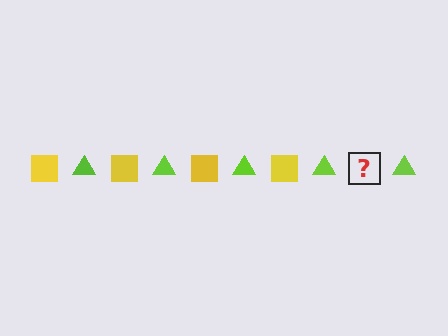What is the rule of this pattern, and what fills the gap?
The rule is that the pattern alternates between yellow square and lime triangle. The gap should be filled with a yellow square.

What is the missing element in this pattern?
The missing element is a yellow square.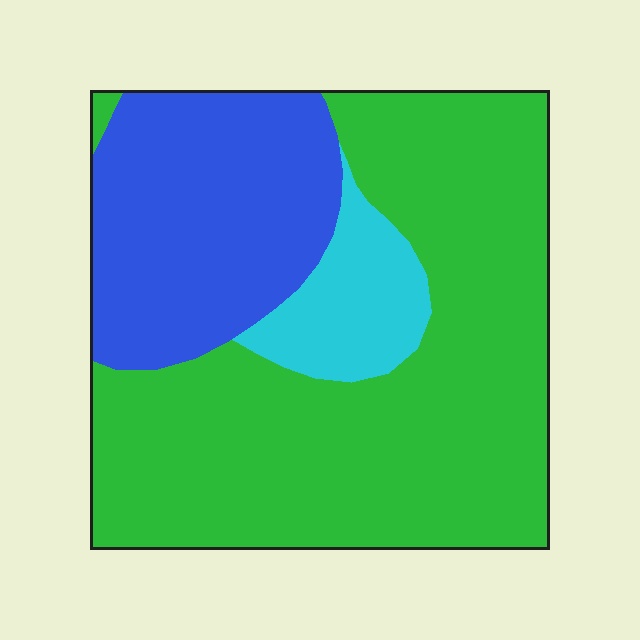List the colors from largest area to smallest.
From largest to smallest: green, blue, cyan.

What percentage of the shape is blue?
Blue covers around 30% of the shape.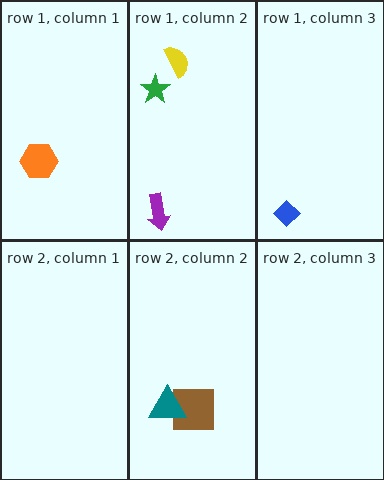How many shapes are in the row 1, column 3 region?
1.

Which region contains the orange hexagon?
The row 1, column 1 region.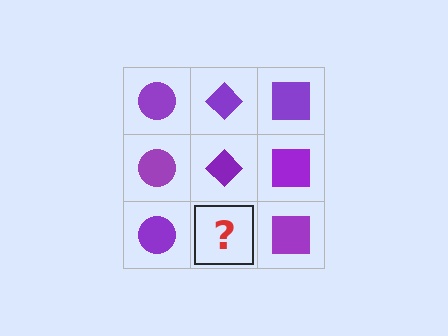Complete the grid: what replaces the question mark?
The question mark should be replaced with a purple diamond.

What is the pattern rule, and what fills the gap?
The rule is that each column has a consistent shape. The gap should be filled with a purple diamond.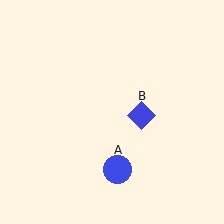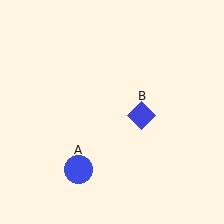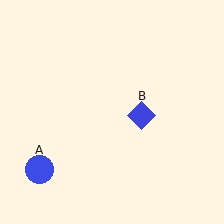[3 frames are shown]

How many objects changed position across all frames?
1 object changed position: blue circle (object A).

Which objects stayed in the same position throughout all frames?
Blue diamond (object B) remained stationary.